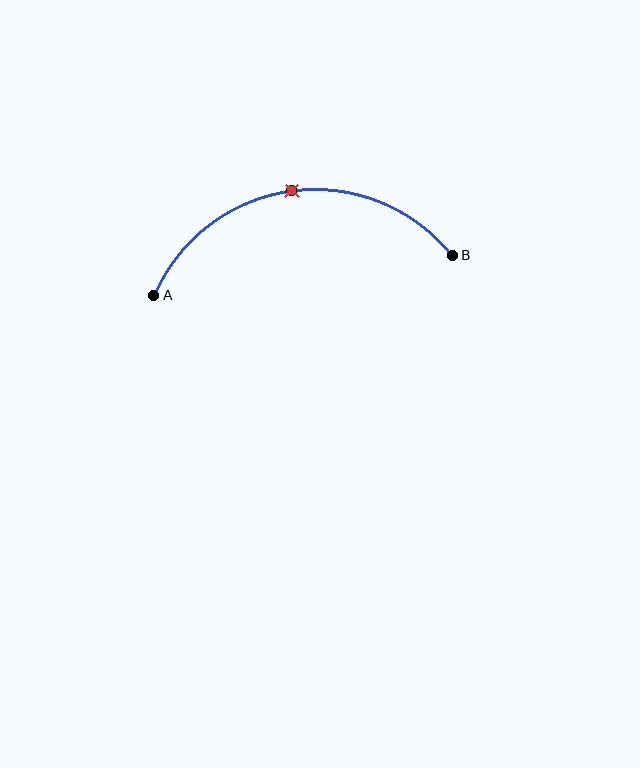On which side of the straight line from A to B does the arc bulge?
The arc bulges above the straight line connecting A and B.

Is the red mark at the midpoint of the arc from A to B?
Yes. The red mark lies on the arc at equal arc-length from both A and B — it is the arc midpoint.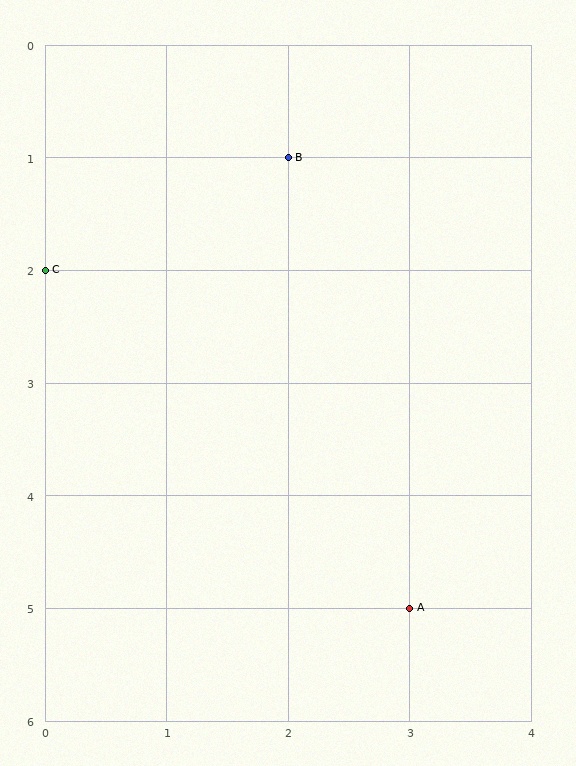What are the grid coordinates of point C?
Point C is at grid coordinates (0, 2).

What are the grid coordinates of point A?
Point A is at grid coordinates (3, 5).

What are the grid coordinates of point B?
Point B is at grid coordinates (2, 1).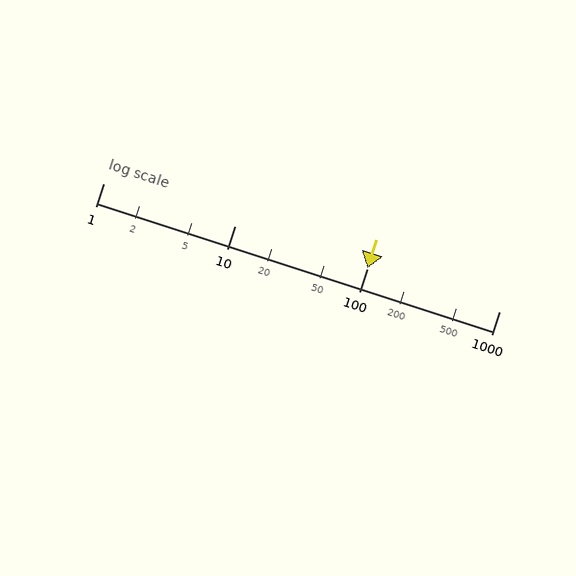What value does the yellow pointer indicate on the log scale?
The pointer indicates approximately 100.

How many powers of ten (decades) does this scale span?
The scale spans 3 decades, from 1 to 1000.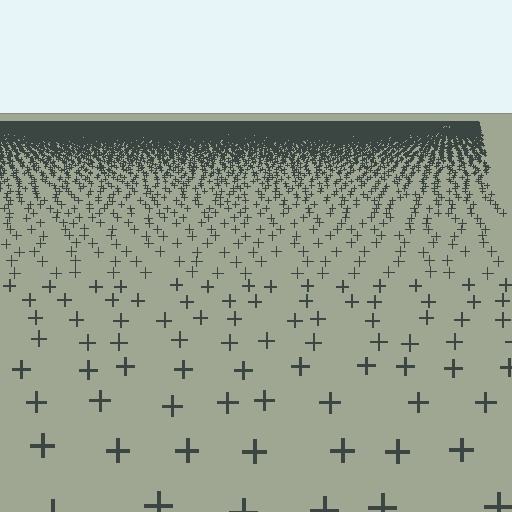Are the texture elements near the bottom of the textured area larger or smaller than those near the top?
Larger. Near the bottom, elements are closer to the viewer and appear at a bigger on-screen size.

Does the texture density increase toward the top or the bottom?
Density increases toward the top.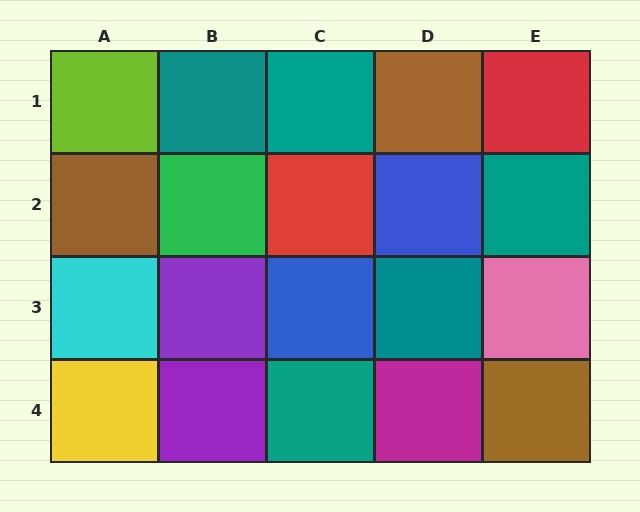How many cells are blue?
2 cells are blue.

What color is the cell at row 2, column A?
Brown.